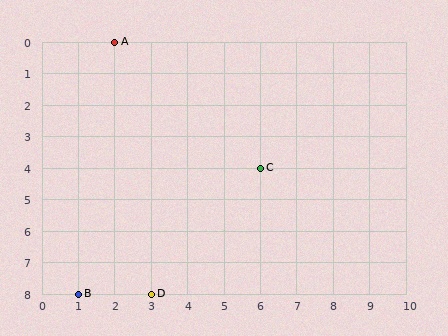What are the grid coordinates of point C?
Point C is at grid coordinates (6, 4).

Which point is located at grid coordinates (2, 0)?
Point A is at (2, 0).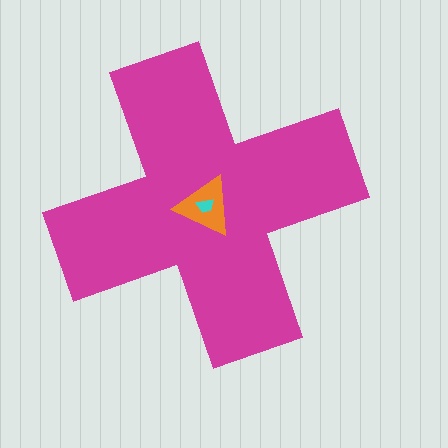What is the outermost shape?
The magenta cross.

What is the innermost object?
The cyan trapezoid.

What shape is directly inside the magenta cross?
The orange triangle.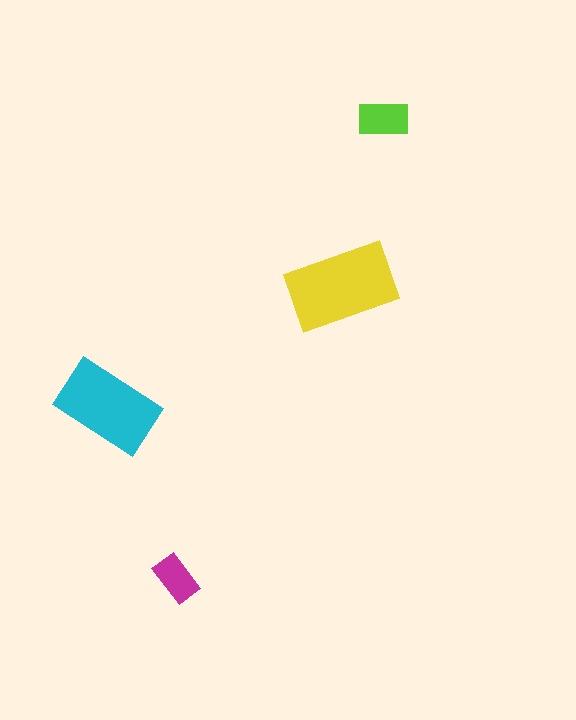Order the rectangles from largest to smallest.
the yellow one, the cyan one, the lime one, the magenta one.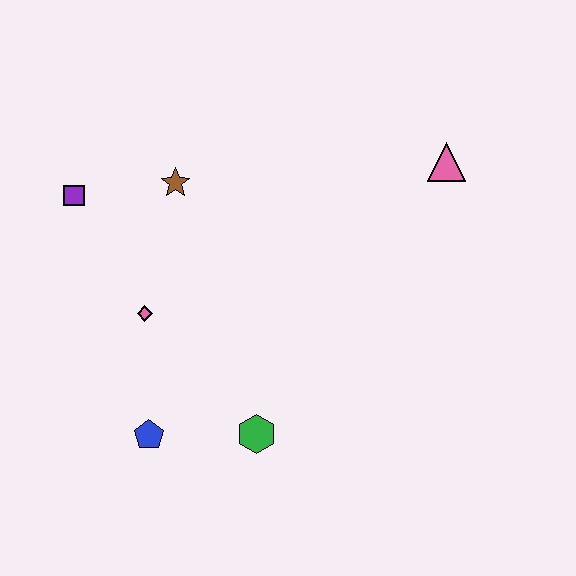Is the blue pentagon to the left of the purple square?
No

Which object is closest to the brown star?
The purple square is closest to the brown star.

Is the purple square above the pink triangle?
No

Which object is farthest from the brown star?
The pink triangle is farthest from the brown star.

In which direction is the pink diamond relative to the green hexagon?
The pink diamond is above the green hexagon.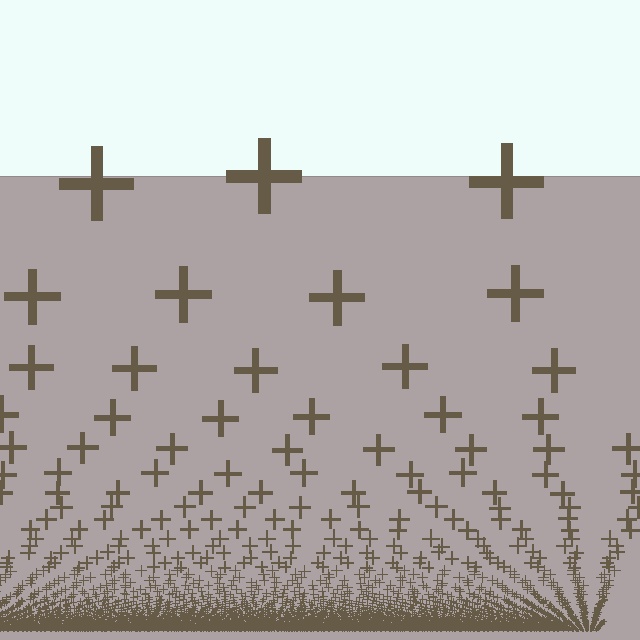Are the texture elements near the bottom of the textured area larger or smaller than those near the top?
Smaller. The gradient is inverted — elements near the bottom are smaller and denser.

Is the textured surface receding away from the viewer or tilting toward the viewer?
The surface appears to tilt toward the viewer. Texture elements get larger and sparser toward the top.